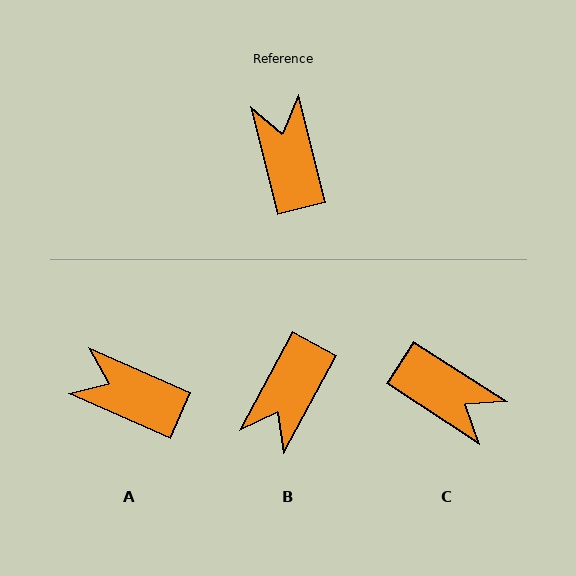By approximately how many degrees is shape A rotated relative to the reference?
Approximately 52 degrees counter-clockwise.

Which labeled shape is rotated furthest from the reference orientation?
B, about 138 degrees away.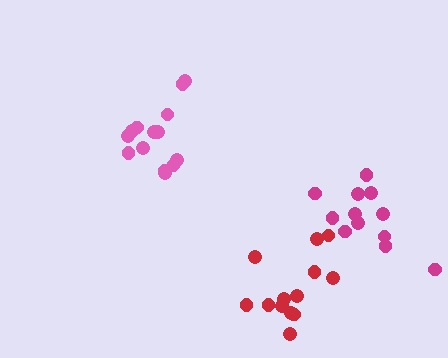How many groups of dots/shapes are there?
There are 3 groups.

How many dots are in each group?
Group 1: 12 dots, Group 2: 14 dots, Group 3: 13 dots (39 total).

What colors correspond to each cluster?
The clusters are colored: magenta, pink, red.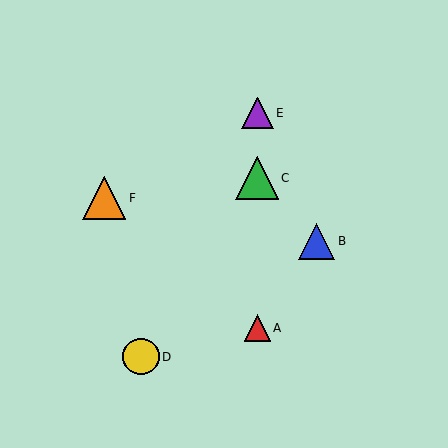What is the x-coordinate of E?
Object E is at x≈257.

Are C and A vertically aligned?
Yes, both are at x≈257.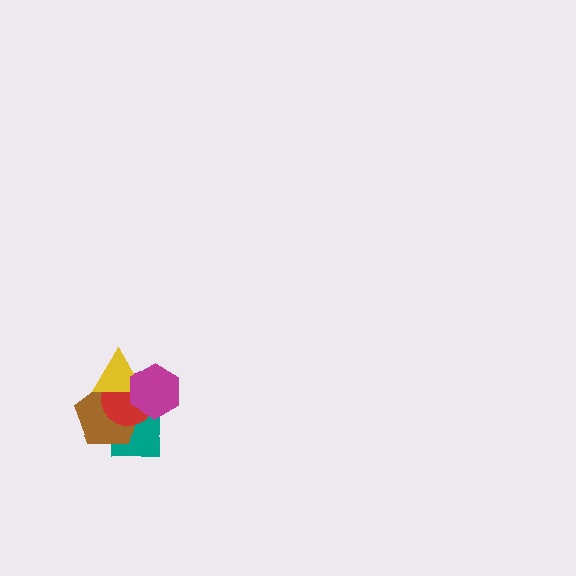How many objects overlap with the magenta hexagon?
4 objects overlap with the magenta hexagon.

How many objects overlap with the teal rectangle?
4 objects overlap with the teal rectangle.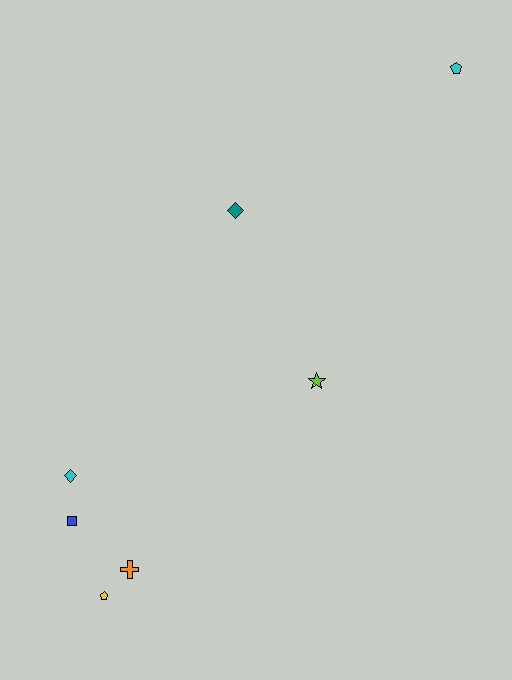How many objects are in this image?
There are 7 objects.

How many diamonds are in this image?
There are 2 diamonds.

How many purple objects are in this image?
There are no purple objects.